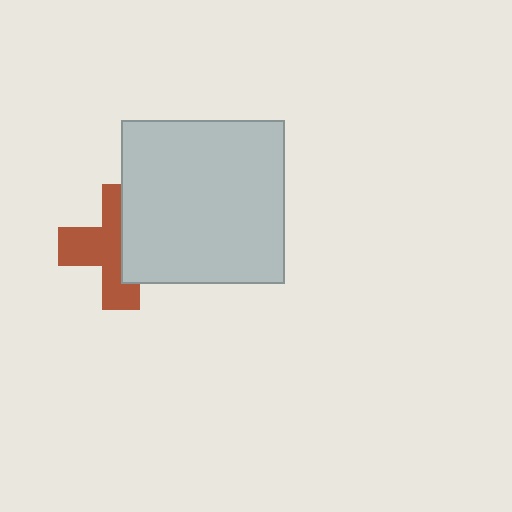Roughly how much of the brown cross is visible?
About half of it is visible (roughly 57%).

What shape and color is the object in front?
The object in front is a light gray square.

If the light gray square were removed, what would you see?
You would see the complete brown cross.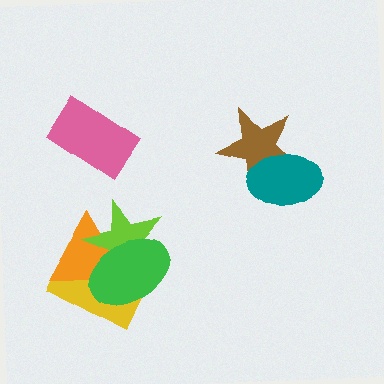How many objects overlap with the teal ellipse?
1 object overlaps with the teal ellipse.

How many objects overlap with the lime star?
3 objects overlap with the lime star.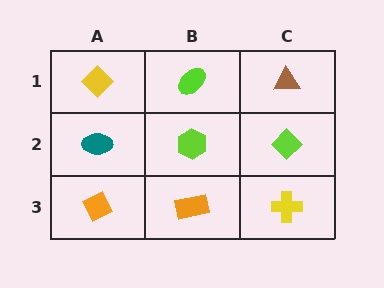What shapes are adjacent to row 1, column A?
A teal ellipse (row 2, column A), a lime ellipse (row 1, column B).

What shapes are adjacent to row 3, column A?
A teal ellipse (row 2, column A), an orange rectangle (row 3, column B).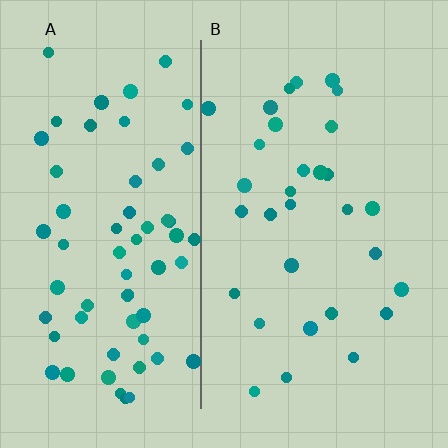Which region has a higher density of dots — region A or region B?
A (the left).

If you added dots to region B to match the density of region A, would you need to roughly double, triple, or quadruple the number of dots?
Approximately double.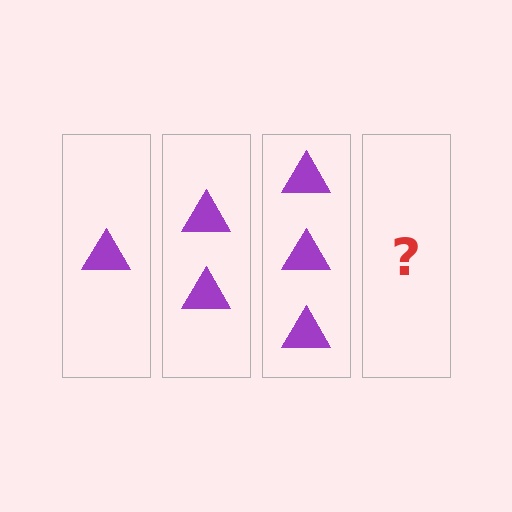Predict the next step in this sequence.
The next step is 4 triangles.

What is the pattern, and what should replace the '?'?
The pattern is that each step adds one more triangle. The '?' should be 4 triangles.